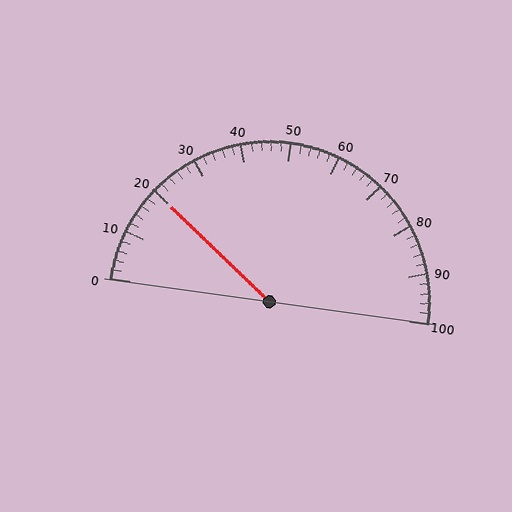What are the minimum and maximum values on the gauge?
The gauge ranges from 0 to 100.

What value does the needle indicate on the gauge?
The needle indicates approximately 20.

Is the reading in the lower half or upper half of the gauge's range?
The reading is in the lower half of the range (0 to 100).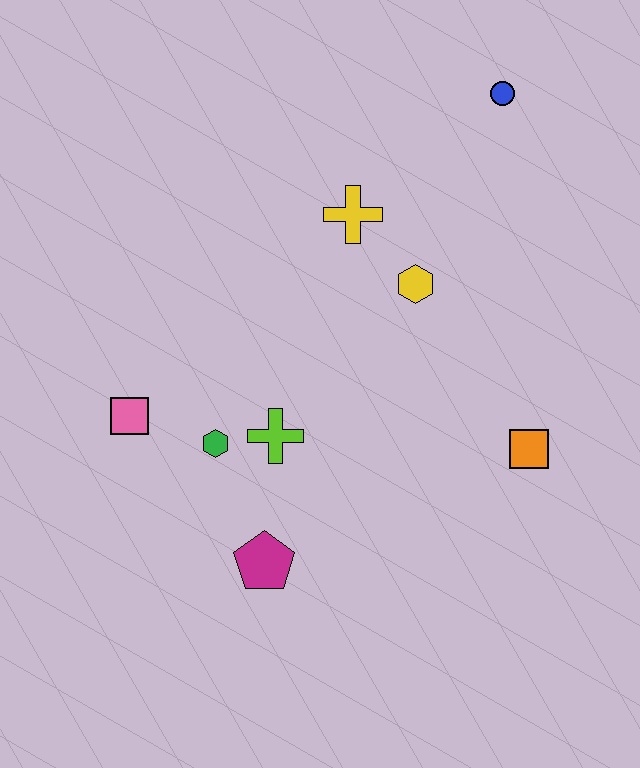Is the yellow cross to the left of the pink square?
No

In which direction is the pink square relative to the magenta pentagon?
The pink square is above the magenta pentagon.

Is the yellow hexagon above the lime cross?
Yes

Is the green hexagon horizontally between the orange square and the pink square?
Yes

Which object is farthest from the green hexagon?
The blue circle is farthest from the green hexagon.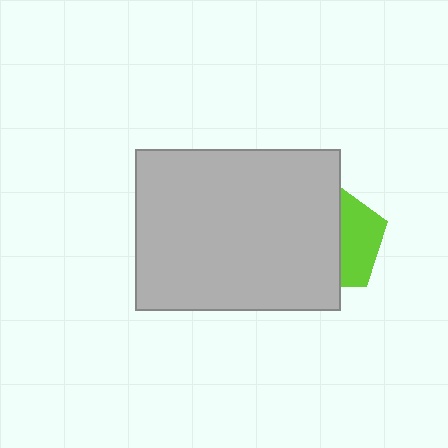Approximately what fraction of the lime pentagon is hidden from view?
Roughly 61% of the lime pentagon is hidden behind the light gray rectangle.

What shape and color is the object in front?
The object in front is a light gray rectangle.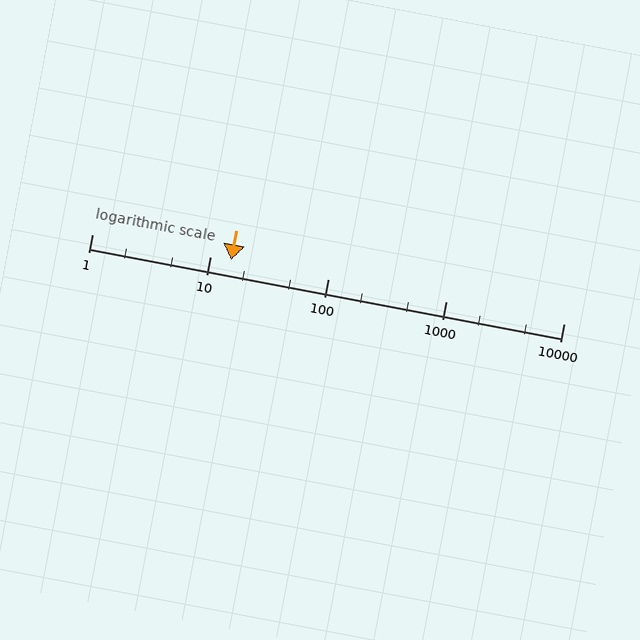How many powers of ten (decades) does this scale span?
The scale spans 4 decades, from 1 to 10000.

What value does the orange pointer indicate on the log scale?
The pointer indicates approximately 15.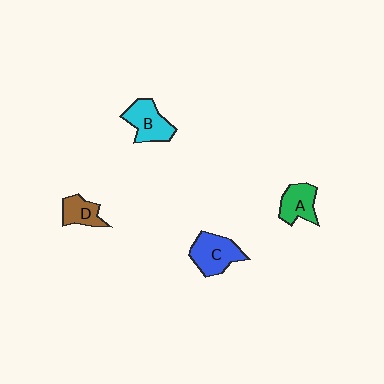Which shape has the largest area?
Shape C (blue).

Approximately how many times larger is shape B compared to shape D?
Approximately 1.4 times.